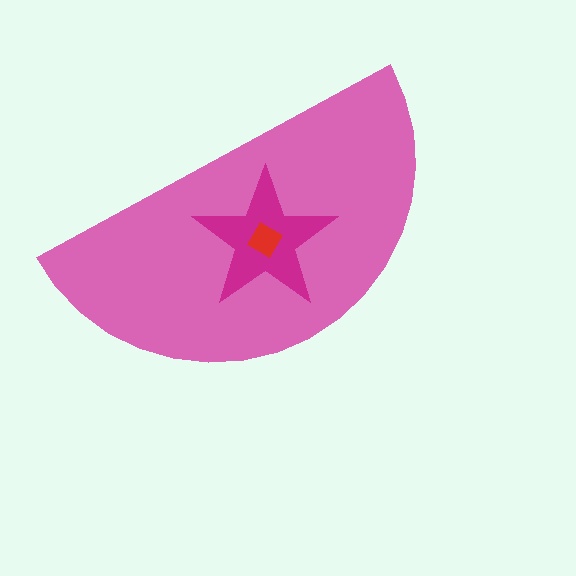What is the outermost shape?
The pink semicircle.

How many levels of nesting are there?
3.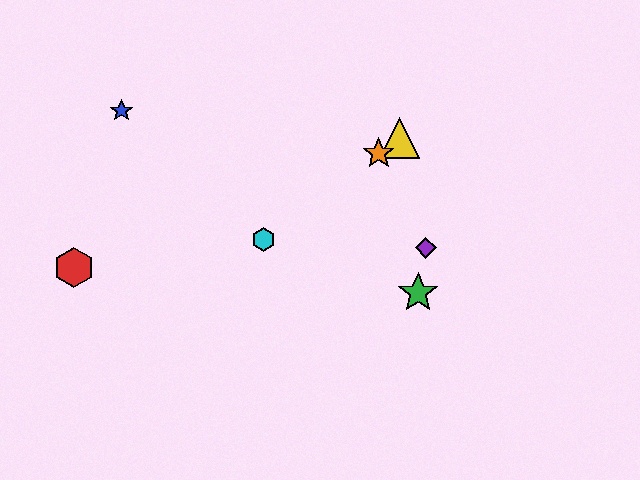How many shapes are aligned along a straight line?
3 shapes (the yellow triangle, the orange star, the cyan hexagon) are aligned along a straight line.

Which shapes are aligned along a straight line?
The yellow triangle, the orange star, the cyan hexagon are aligned along a straight line.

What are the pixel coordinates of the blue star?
The blue star is at (122, 111).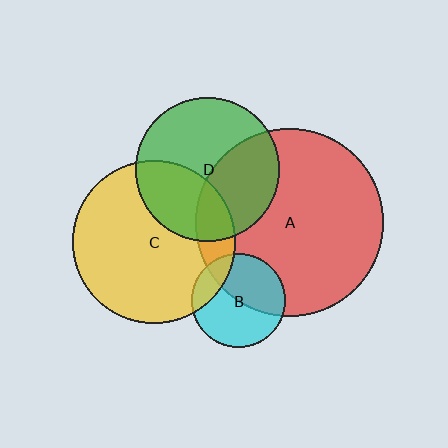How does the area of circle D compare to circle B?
Approximately 2.4 times.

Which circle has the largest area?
Circle A (red).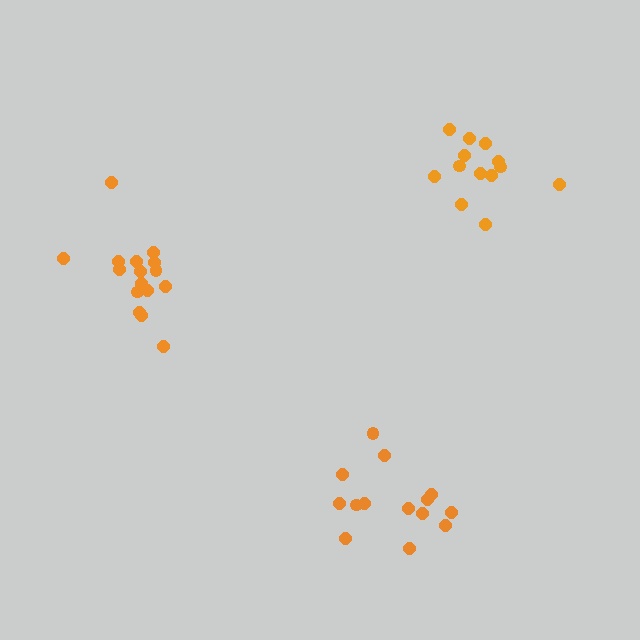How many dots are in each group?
Group 1: 14 dots, Group 2: 16 dots, Group 3: 13 dots (43 total).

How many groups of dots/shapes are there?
There are 3 groups.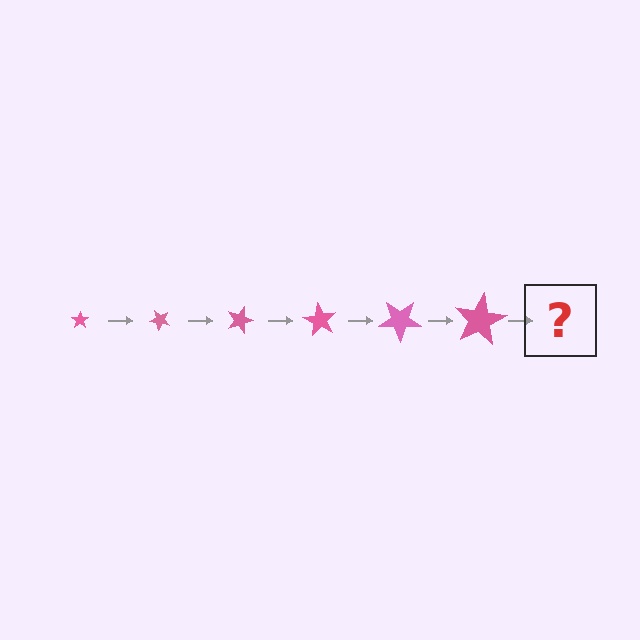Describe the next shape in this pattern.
It should be a star, larger than the previous one and rotated 270 degrees from the start.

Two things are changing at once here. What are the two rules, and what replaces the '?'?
The two rules are that the star grows larger each step and it rotates 45 degrees each step. The '?' should be a star, larger than the previous one and rotated 270 degrees from the start.